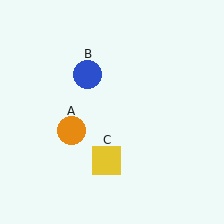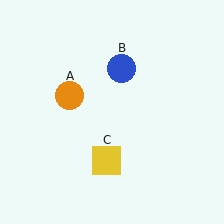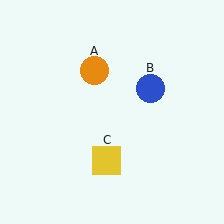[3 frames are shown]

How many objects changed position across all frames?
2 objects changed position: orange circle (object A), blue circle (object B).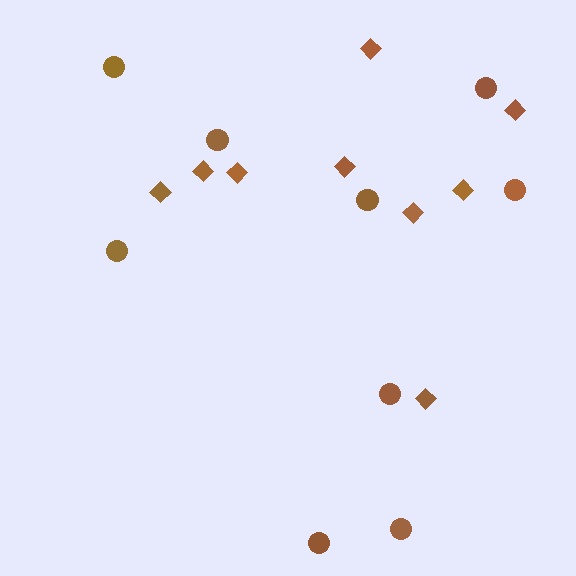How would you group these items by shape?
There are 2 groups: one group of diamonds (9) and one group of circles (9).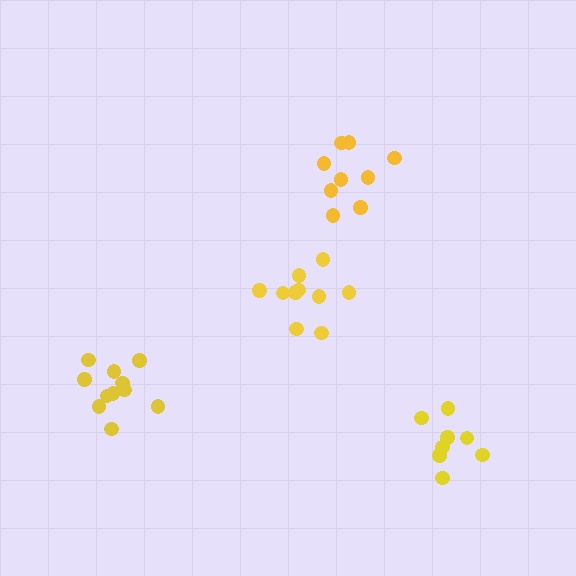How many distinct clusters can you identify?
There are 4 distinct clusters.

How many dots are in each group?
Group 1: 9 dots, Group 2: 11 dots, Group 3: 10 dots, Group 4: 8 dots (38 total).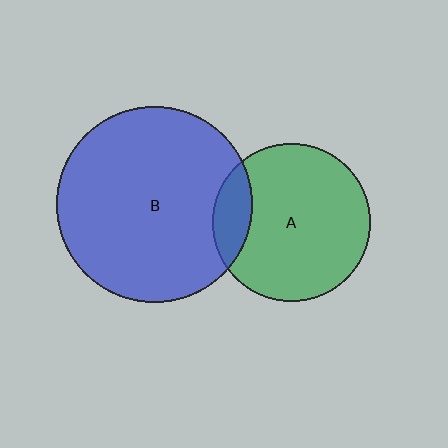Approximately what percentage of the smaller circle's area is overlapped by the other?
Approximately 15%.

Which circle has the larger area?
Circle B (blue).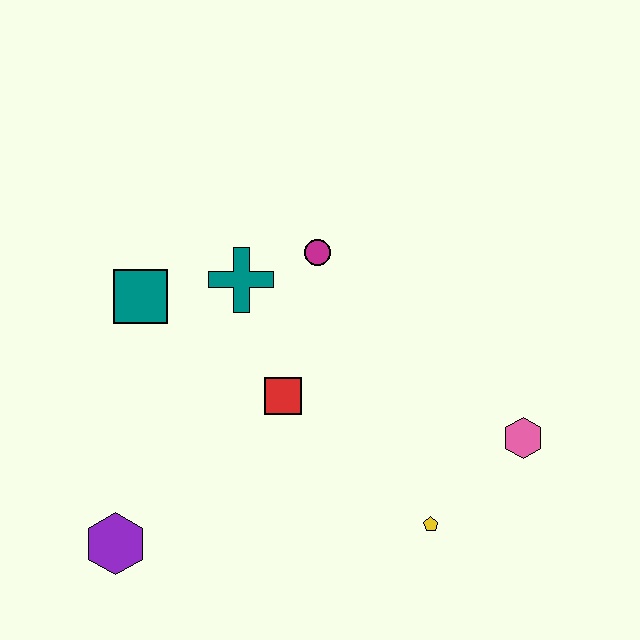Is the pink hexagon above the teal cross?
No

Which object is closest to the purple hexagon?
The red square is closest to the purple hexagon.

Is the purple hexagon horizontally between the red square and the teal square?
No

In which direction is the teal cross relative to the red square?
The teal cross is above the red square.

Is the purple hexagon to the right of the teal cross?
No